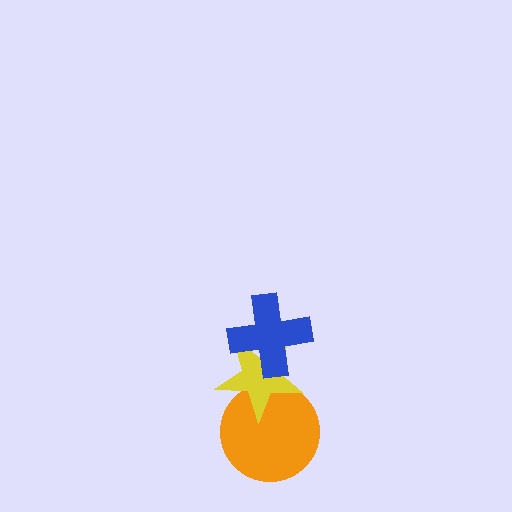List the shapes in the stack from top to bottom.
From top to bottom: the blue cross, the yellow star, the orange circle.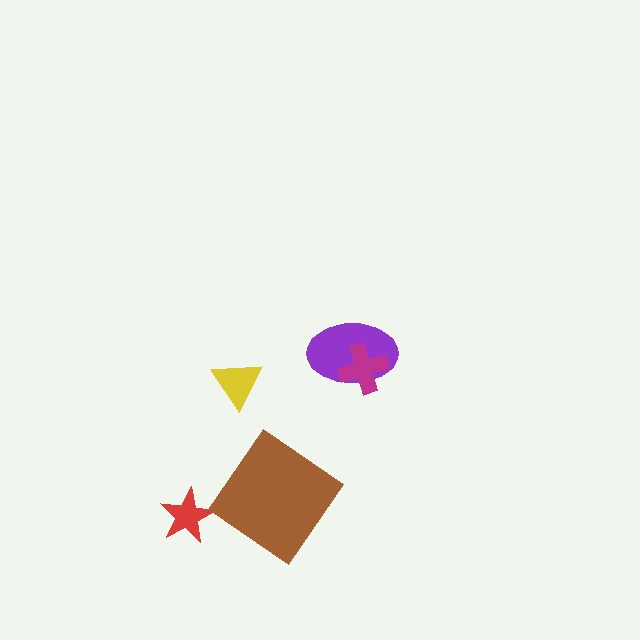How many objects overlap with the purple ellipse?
1 object overlaps with the purple ellipse.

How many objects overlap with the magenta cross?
1 object overlaps with the magenta cross.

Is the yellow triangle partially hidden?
No, no other shape covers it.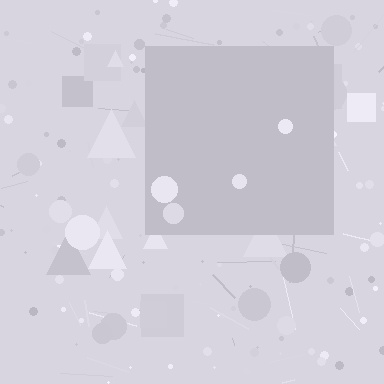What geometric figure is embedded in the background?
A square is embedded in the background.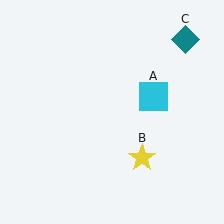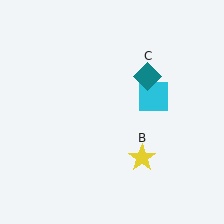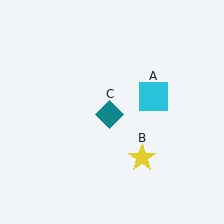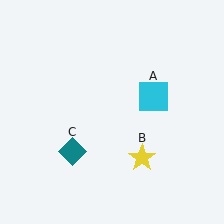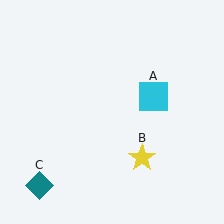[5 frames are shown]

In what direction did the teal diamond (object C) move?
The teal diamond (object C) moved down and to the left.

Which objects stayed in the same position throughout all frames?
Cyan square (object A) and yellow star (object B) remained stationary.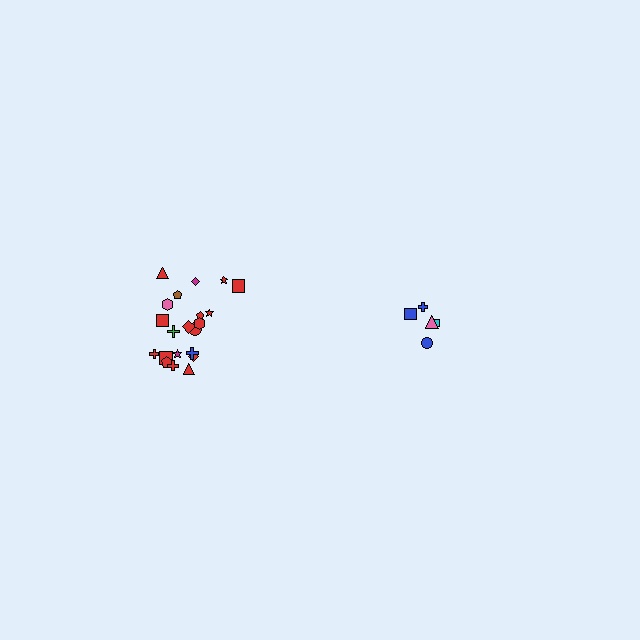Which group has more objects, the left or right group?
The left group.